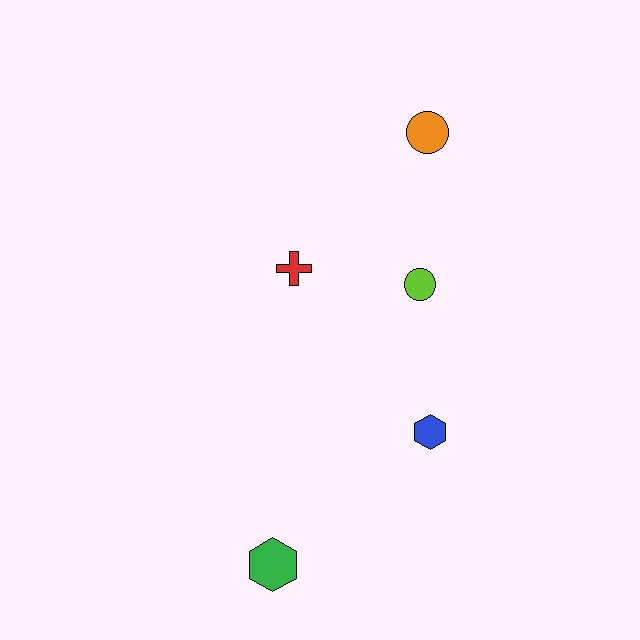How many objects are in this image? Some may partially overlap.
There are 5 objects.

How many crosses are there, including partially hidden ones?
There is 1 cross.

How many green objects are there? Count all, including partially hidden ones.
There is 1 green object.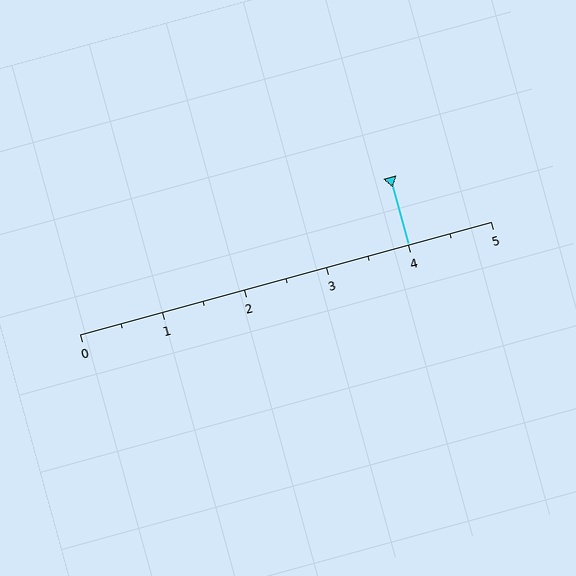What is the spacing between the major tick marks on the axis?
The major ticks are spaced 1 apart.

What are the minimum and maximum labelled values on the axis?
The axis runs from 0 to 5.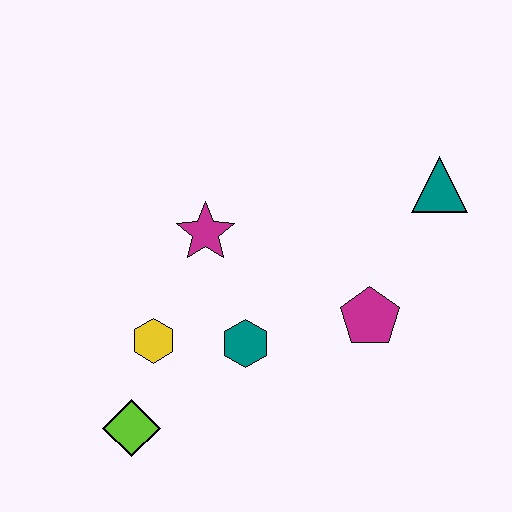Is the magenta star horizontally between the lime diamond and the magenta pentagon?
Yes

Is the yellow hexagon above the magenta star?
No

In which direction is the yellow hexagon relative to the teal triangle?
The yellow hexagon is to the left of the teal triangle.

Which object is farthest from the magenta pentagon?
The lime diamond is farthest from the magenta pentagon.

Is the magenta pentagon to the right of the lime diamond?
Yes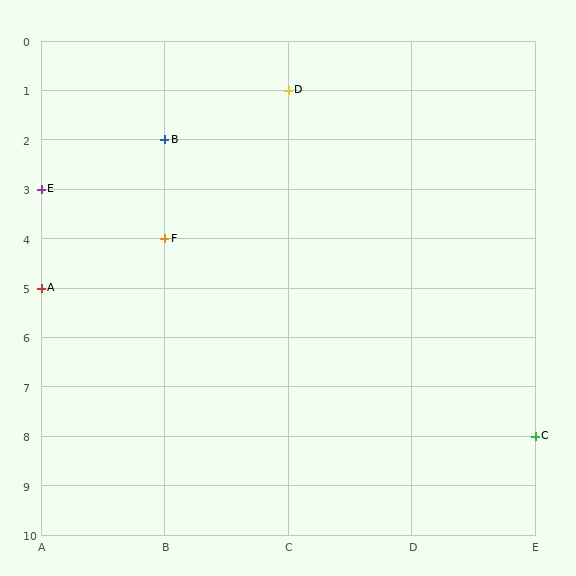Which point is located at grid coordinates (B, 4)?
Point F is at (B, 4).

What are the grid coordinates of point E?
Point E is at grid coordinates (A, 3).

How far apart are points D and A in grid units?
Points D and A are 2 columns and 4 rows apart (about 4.5 grid units diagonally).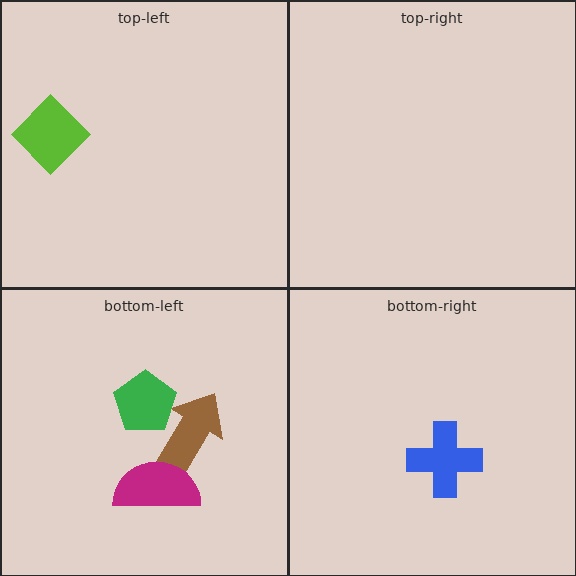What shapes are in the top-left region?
The lime diamond.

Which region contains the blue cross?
The bottom-right region.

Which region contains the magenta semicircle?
The bottom-left region.